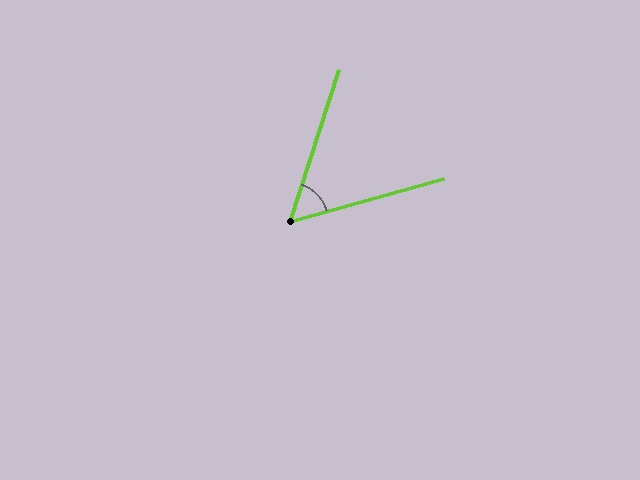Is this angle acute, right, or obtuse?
It is acute.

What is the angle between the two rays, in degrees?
Approximately 57 degrees.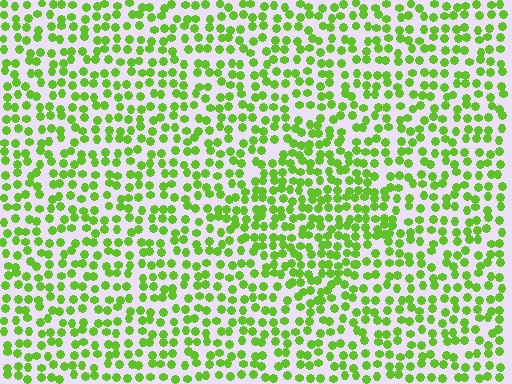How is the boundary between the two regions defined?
The boundary is defined by a change in element density (approximately 1.5x ratio). All elements are the same color, size, and shape.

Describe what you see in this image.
The image contains small lime elements arranged at two different densities. A diamond-shaped region is visible where the elements are more densely packed than the surrounding area.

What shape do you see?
I see a diamond.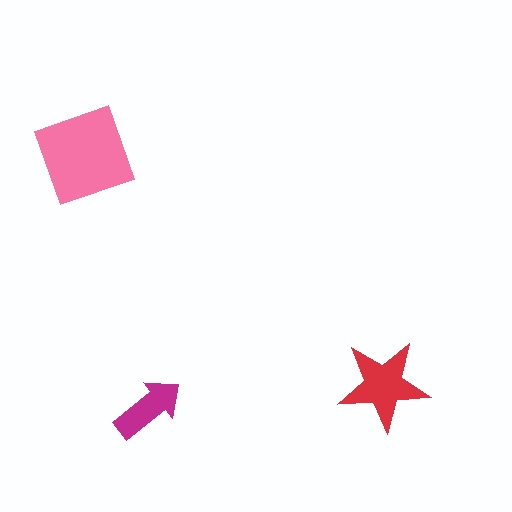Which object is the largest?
The pink square.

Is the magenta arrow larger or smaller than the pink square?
Smaller.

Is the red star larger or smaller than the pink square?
Smaller.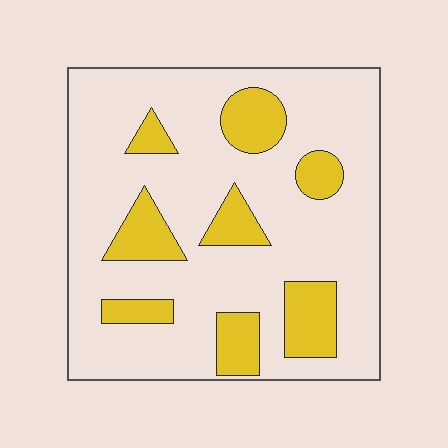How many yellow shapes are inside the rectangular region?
8.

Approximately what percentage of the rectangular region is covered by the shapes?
Approximately 20%.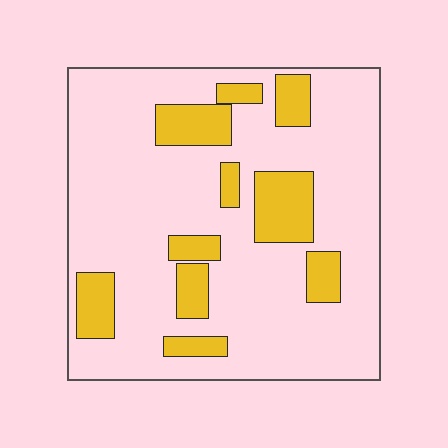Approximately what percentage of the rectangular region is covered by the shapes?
Approximately 20%.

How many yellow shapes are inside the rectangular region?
10.